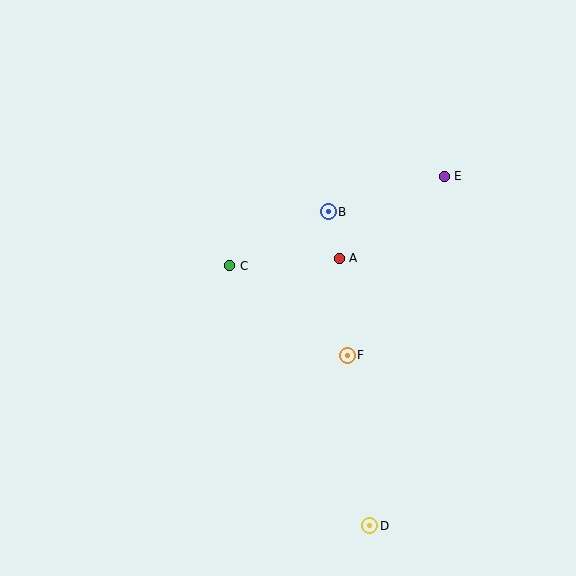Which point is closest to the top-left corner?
Point C is closest to the top-left corner.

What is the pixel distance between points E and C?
The distance between E and C is 232 pixels.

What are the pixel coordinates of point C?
Point C is at (230, 266).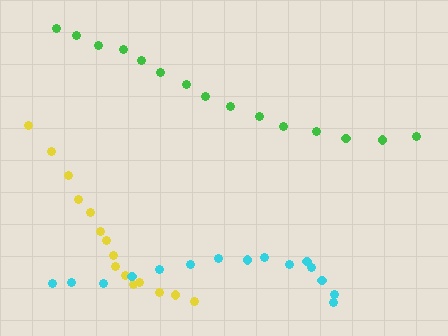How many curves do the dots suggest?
There are 3 distinct paths.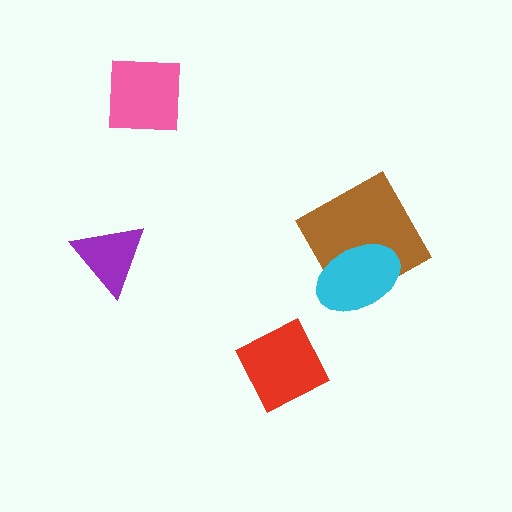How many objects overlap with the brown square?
1 object overlaps with the brown square.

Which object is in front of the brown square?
The cyan ellipse is in front of the brown square.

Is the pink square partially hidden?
No, no other shape covers it.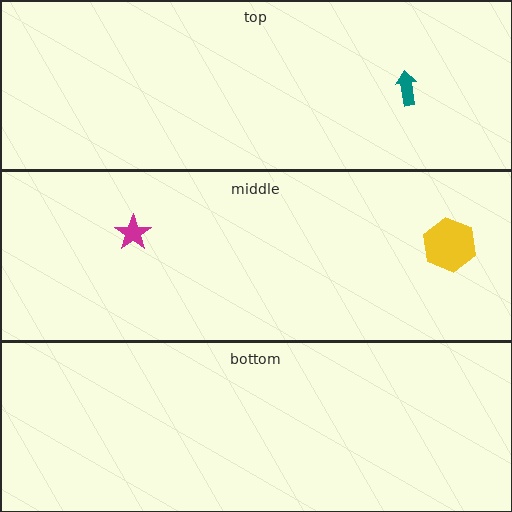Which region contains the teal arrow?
The top region.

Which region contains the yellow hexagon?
The middle region.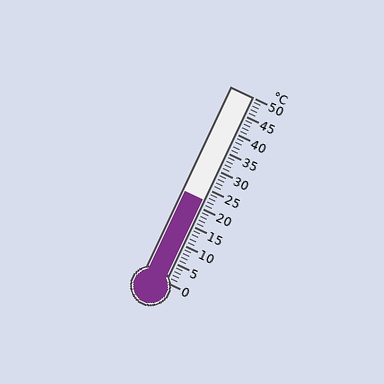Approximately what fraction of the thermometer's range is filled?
The thermometer is filled to approximately 45% of its range.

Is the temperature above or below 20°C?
The temperature is above 20°C.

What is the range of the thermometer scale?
The thermometer scale ranges from 0°C to 50°C.